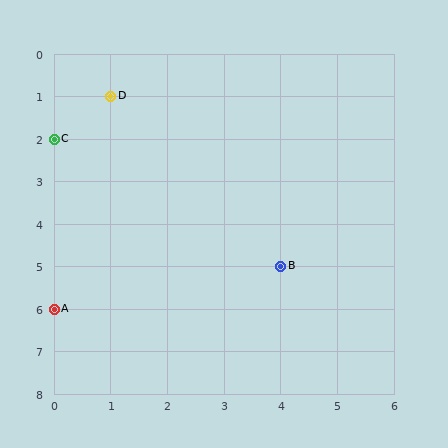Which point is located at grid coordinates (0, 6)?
Point A is at (0, 6).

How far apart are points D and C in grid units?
Points D and C are 1 column and 1 row apart (about 1.4 grid units diagonally).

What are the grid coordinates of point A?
Point A is at grid coordinates (0, 6).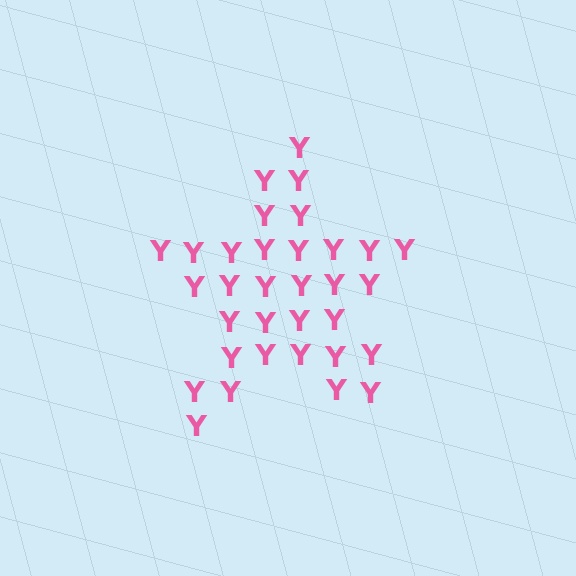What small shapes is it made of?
It is made of small letter Y's.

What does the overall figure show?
The overall figure shows a star.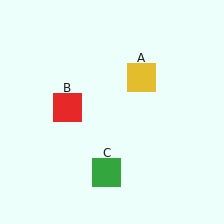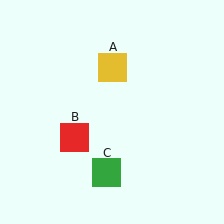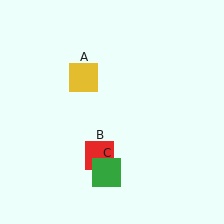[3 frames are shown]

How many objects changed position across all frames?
2 objects changed position: yellow square (object A), red square (object B).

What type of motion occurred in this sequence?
The yellow square (object A), red square (object B) rotated counterclockwise around the center of the scene.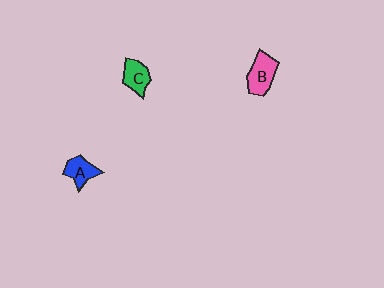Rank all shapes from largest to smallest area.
From largest to smallest: B (pink), C (green), A (blue).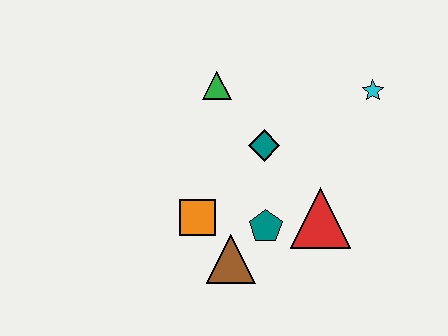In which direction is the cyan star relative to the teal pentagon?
The cyan star is above the teal pentagon.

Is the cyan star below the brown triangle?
No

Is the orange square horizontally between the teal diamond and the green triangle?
No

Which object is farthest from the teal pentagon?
The cyan star is farthest from the teal pentagon.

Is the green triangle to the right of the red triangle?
No